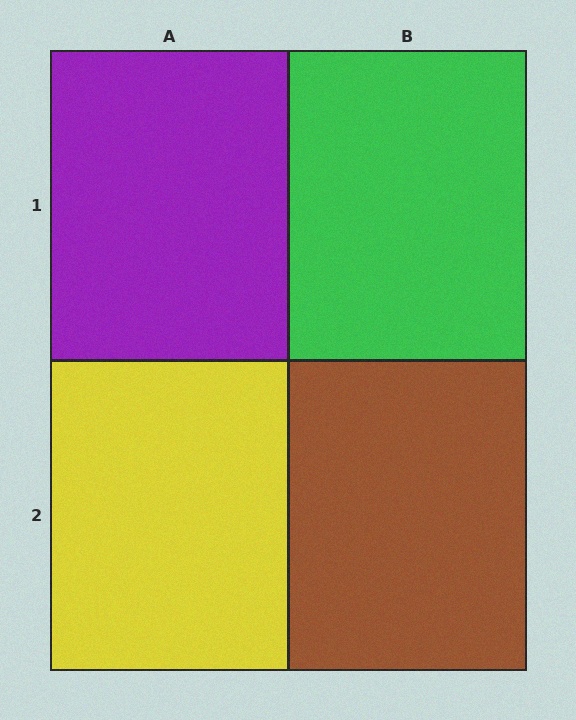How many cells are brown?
1 cell is brown.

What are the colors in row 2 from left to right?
Yellow, brown.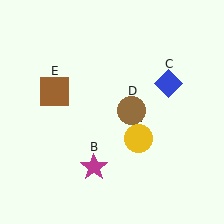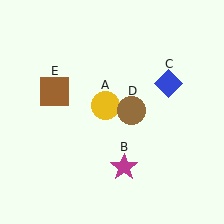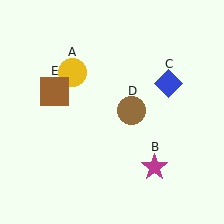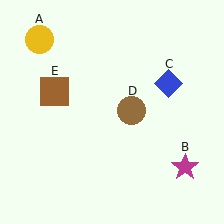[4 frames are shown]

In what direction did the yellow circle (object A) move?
The yellow circle (object A) moved up and to the left.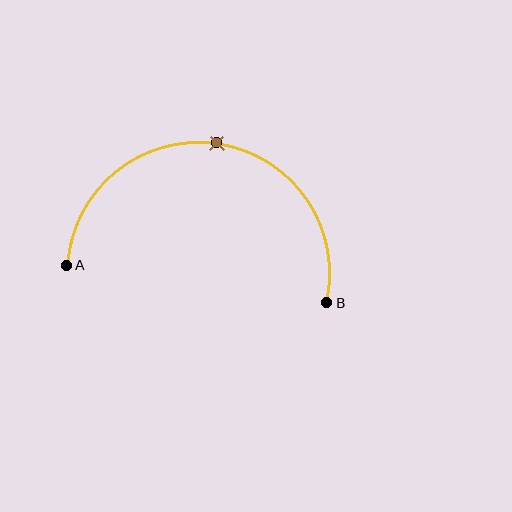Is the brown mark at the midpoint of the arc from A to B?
Yes. The brown mark lies on the arc at equal arc-length from both A and B — it is the arc midpoint.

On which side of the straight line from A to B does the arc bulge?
The arc bulges above the straight line connecting A and B.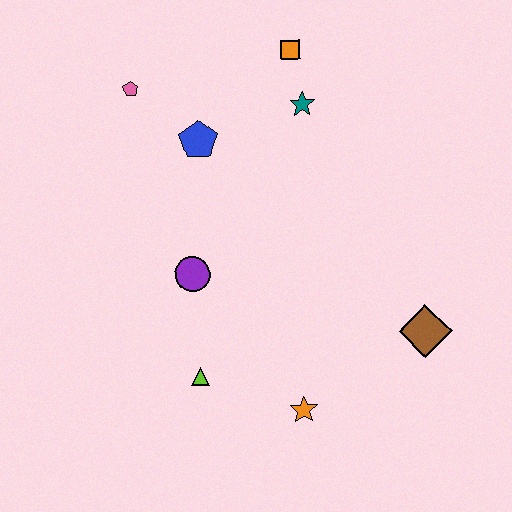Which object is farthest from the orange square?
The orange star is farthest from the orange square.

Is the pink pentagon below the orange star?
No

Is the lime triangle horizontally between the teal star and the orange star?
No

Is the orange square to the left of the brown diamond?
Yes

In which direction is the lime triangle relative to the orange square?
The lime triangle is below the orange square.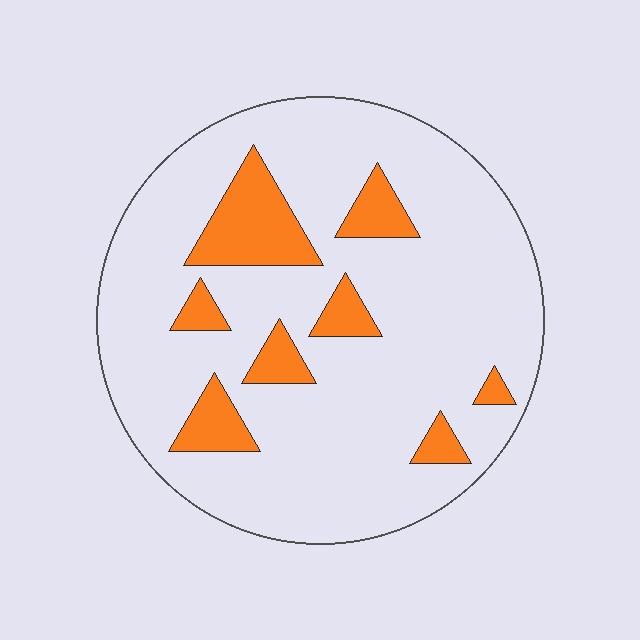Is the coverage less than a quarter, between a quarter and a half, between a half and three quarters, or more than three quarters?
Less than a quarter.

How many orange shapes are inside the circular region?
8.